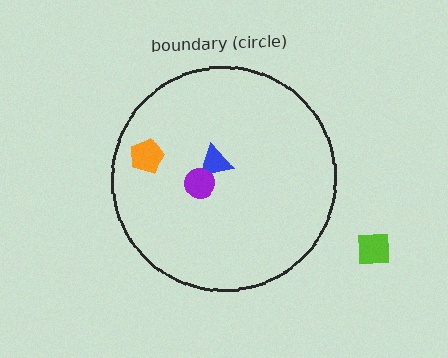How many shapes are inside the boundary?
3 inside, 1 outside.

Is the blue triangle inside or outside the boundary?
Inside.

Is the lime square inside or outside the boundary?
Outside.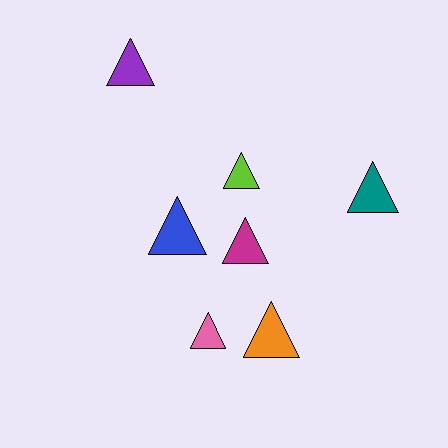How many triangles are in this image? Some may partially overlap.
There are 7 triangles.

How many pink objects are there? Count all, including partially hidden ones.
There is 1 pink object.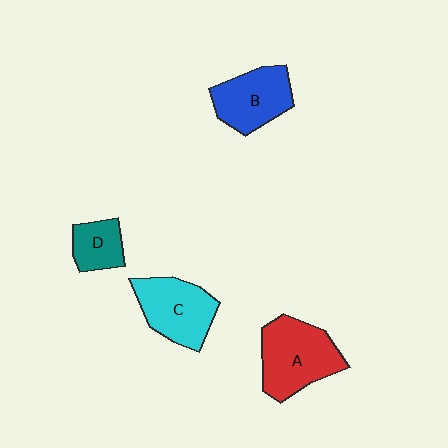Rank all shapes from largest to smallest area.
From largest to smallest: A (red), C (cyan), B (blue), D (teal).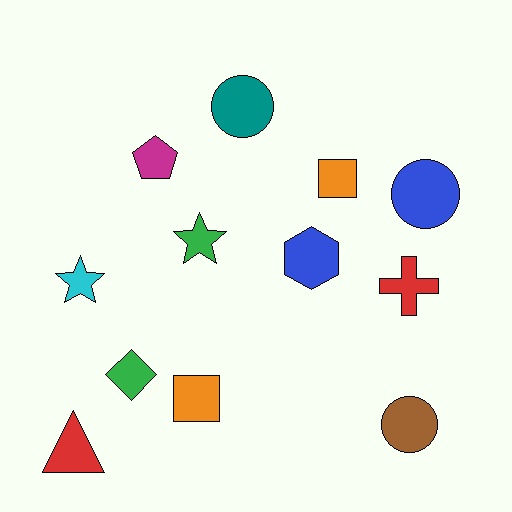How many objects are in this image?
There are 12 objects.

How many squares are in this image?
There are 2 squares.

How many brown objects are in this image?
There is 1 brown object.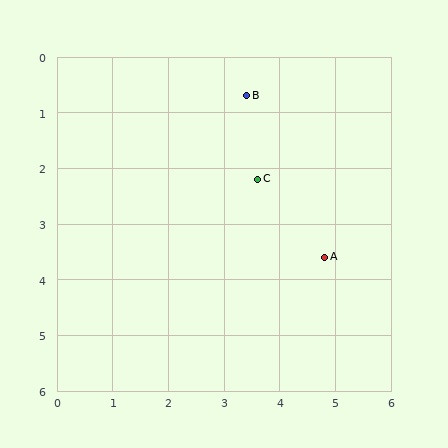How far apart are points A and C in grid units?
Points A and C are about 1.8 grid units apart.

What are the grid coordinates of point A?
Point A is at approximately (4.8, 3.6).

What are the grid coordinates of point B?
Point B is at approximately (3.4, 0.7).